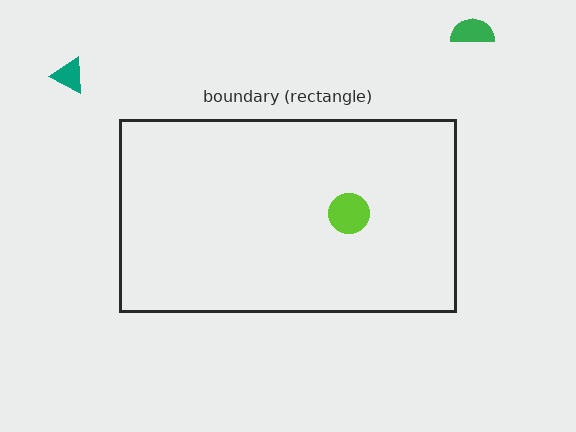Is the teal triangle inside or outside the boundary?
Outside.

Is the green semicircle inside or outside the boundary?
Outside.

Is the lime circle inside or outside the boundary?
Inside.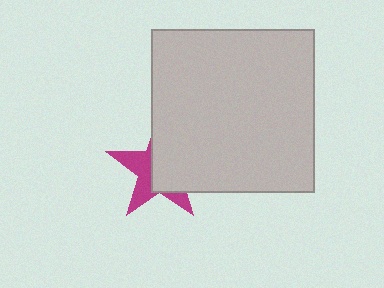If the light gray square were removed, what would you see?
You would see the complete magenta star.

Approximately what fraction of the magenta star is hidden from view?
Roughly 57% of the magenta star is hidden behind the light gray square.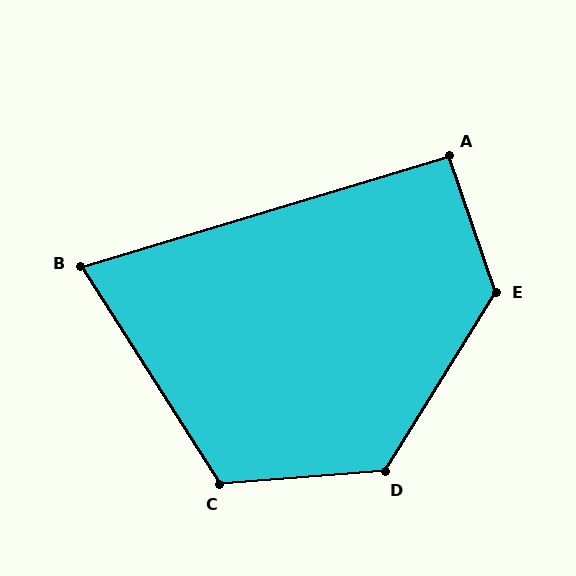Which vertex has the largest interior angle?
E, at approximately 129 degrees.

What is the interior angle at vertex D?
Approximately 126 degrees (obtuse).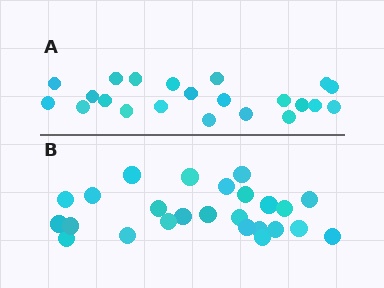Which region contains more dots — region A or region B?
Region B (the bottom region) has more dots.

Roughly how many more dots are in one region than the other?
Region B has just a few more — roughly 2 or 3 more dots than region A.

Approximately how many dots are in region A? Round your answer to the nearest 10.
About 20 dots. (The exact count is 22, which rounds to 20.)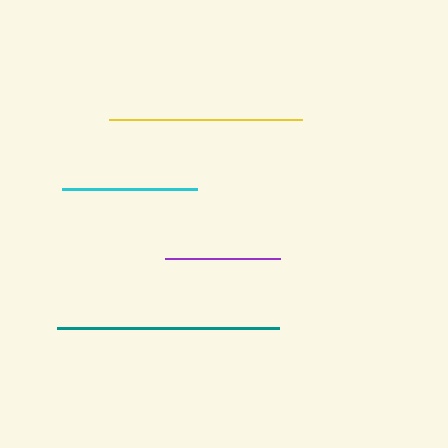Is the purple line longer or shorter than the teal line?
The teal line is longer than the purple line.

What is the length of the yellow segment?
The yellow segment is approximately 193 pixels long.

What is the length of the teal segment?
The teal segment is approximately 221 pixels long.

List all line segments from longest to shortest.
From longest to shortest: teal, yellow, cyan, purple.